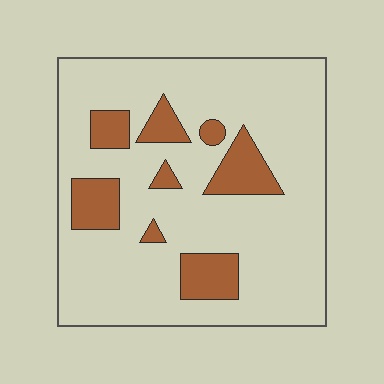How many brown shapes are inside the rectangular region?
8.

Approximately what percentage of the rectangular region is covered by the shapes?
Approximately 20%.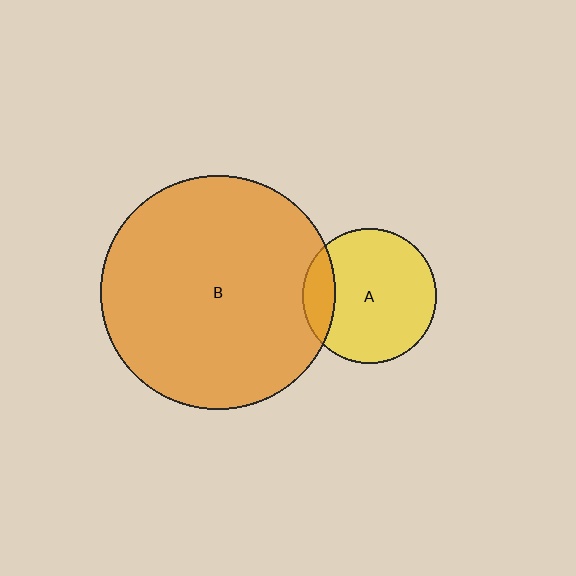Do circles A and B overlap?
Yes.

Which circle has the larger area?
Circle B (orange).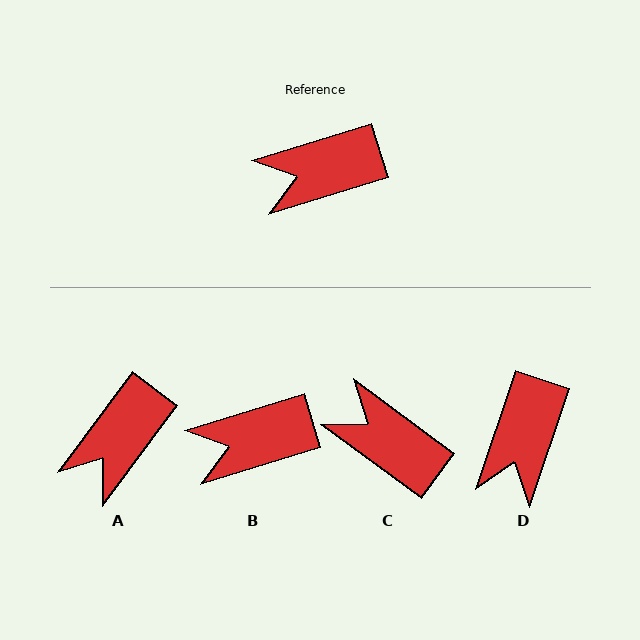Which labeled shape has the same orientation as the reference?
B.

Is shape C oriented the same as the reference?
No, it is off by about 54 degrees.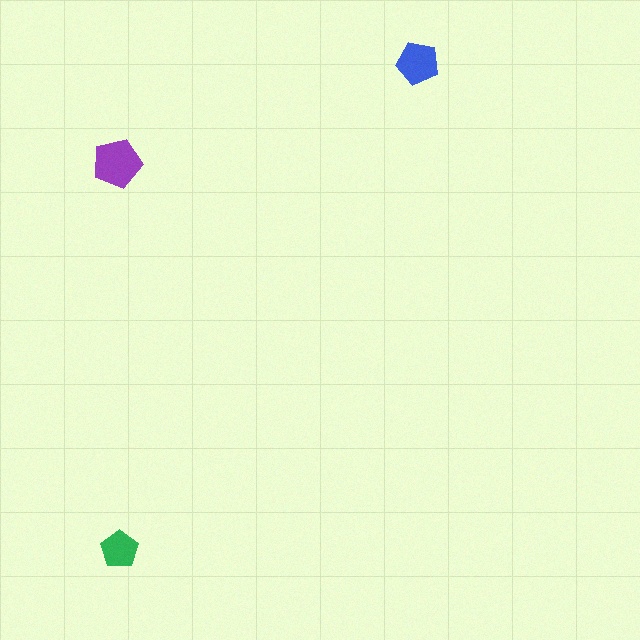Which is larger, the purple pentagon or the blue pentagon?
The purple one.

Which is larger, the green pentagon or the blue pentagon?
The blue one.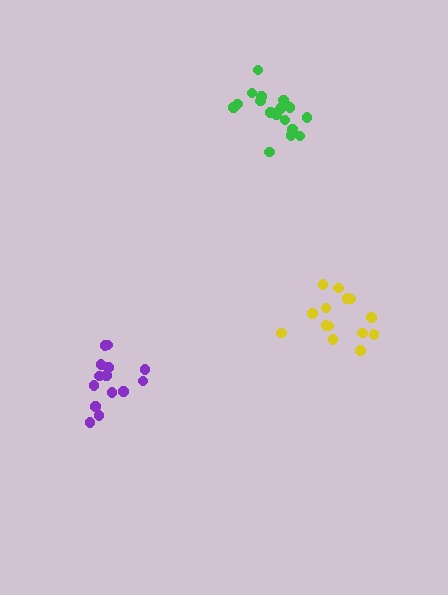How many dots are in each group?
Group 1: 19 dots, Group 2: 14 dots, Group 3: 14 dots (47 total).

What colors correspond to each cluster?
The clusters are colored: green, yellow, purple.